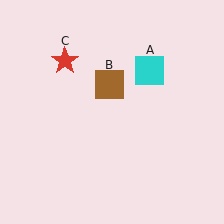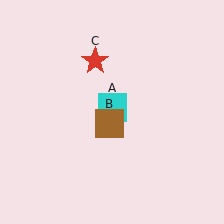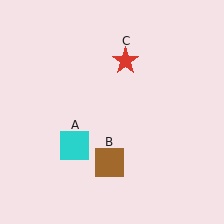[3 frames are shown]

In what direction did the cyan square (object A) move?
The cyan square (object A) moved down and to the left.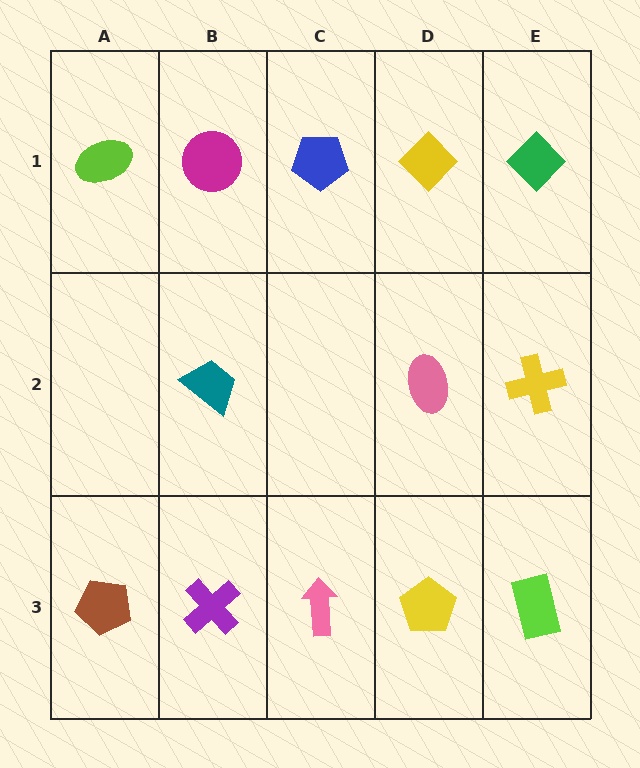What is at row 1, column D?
A yellow diamond.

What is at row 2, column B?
A teal trapezoid.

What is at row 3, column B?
A purple cross.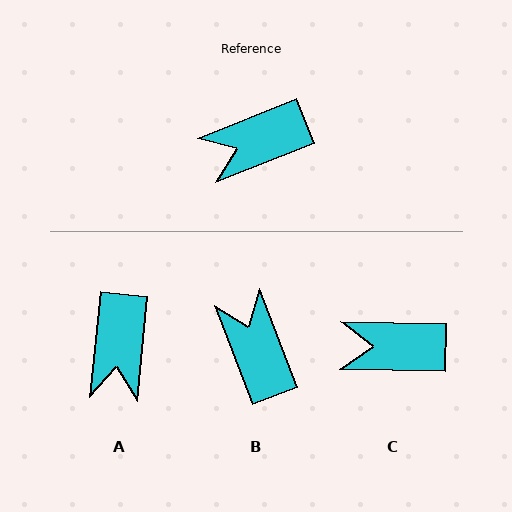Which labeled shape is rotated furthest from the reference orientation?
B, about 91 degrees away.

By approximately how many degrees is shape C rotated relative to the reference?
Approximately 23 degrees clockwise.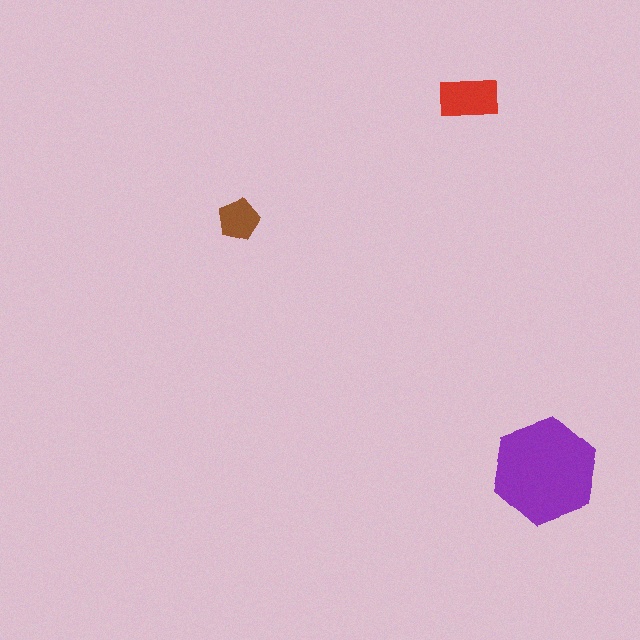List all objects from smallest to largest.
The brown pentagon, the red rectangle, the purple hexagon.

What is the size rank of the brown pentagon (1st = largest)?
3rd.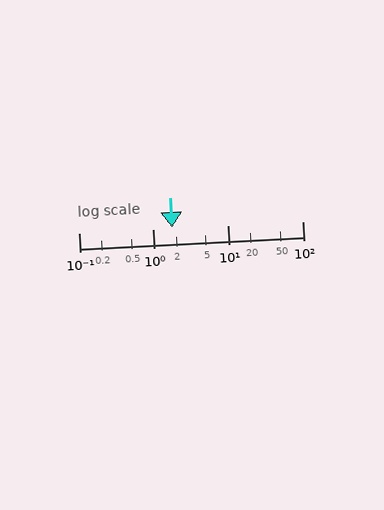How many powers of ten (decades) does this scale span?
The scale spans 3 decades, from 0.1 to 100.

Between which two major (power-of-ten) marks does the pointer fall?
The pointer is between 1 and 10.